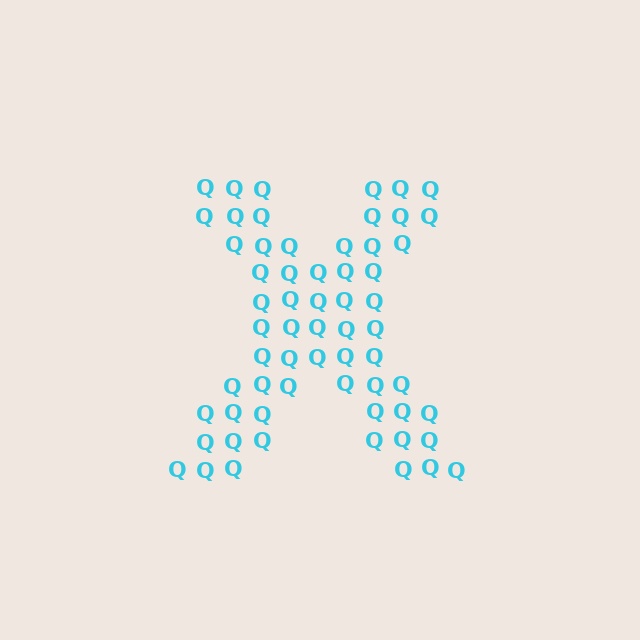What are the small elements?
The small elements are letter Q's.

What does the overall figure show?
The overall figure shows the letter X.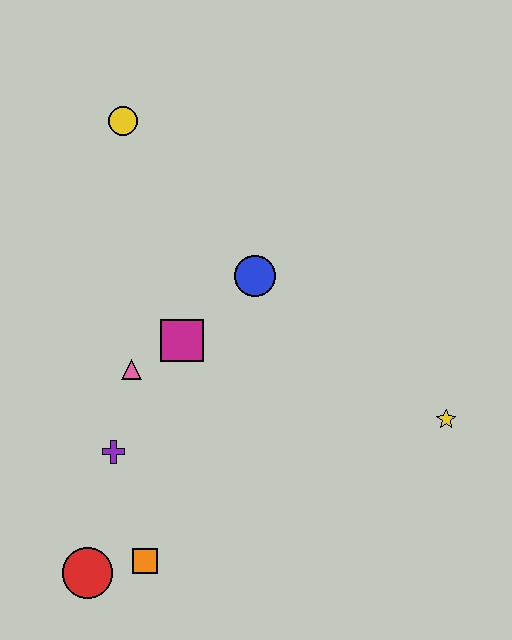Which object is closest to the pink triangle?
The magenta square is closest to the pink triangle.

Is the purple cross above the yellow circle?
No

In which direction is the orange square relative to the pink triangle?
The orange square is below the pink triangle.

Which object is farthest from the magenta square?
The yellow star is farthest from the magenta square.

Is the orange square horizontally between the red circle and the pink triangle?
No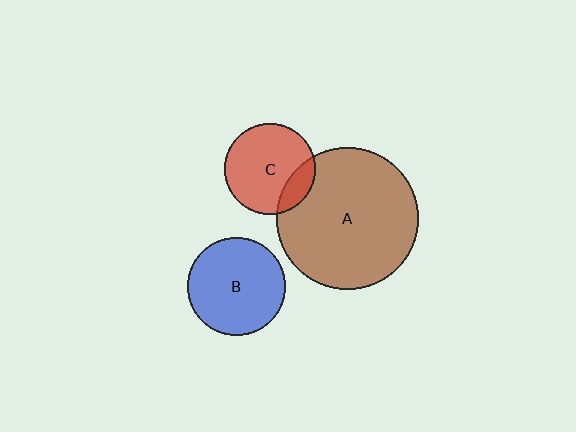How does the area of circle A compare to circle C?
Approximately 2.4 times.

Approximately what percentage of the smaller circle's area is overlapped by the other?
Approximately 20%.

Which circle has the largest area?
Circle A (brown).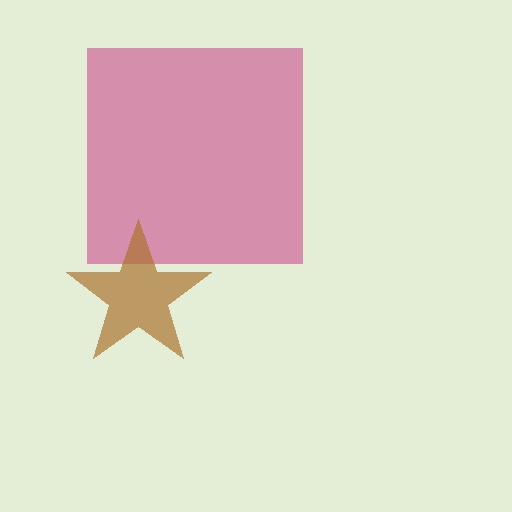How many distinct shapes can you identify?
There are 2 distinct shapes: a magenta square, a brown star.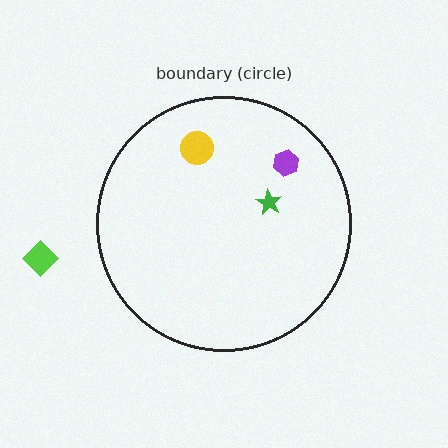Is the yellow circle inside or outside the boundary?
Inside.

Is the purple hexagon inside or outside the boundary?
Inside.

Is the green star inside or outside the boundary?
Inside.